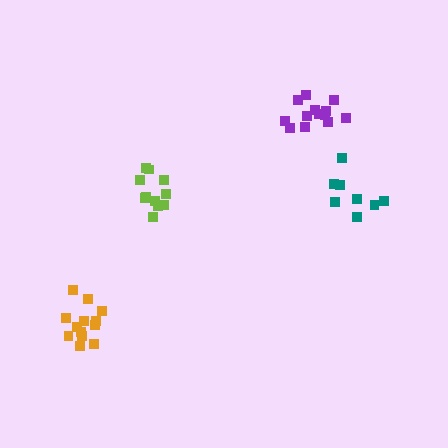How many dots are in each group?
Group 1: 11 dots, Group 2: 8 dots, Group 3: 13 dots, Group 4: 13 dots (45 total).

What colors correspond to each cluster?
The clusters are colored: lime, teal, purple, orange.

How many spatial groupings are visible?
There are 4 spatial groupings.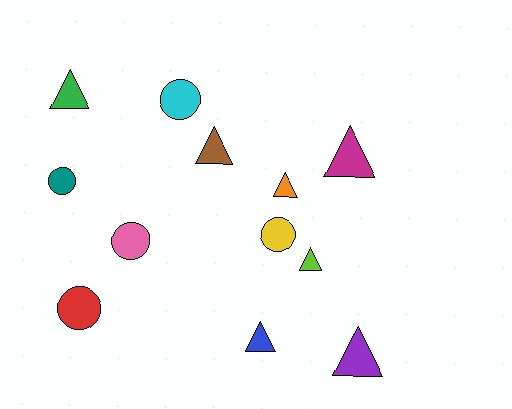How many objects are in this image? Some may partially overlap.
There are 12 objects.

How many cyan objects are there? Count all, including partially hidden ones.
There is 1 cyan object.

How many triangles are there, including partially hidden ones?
There are 7 triangles.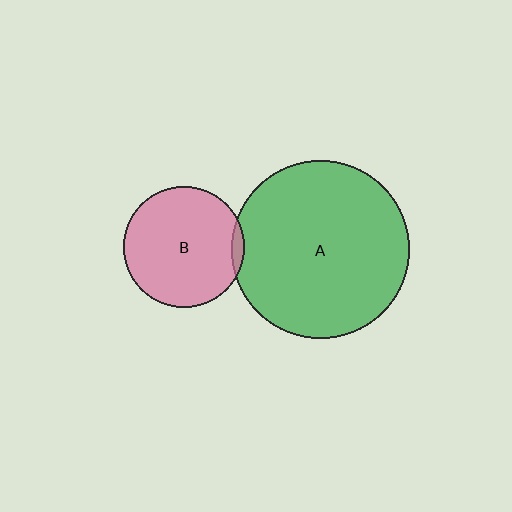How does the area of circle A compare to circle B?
Approximately 2.2 times.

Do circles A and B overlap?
Yes.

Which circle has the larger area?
Circle A (green).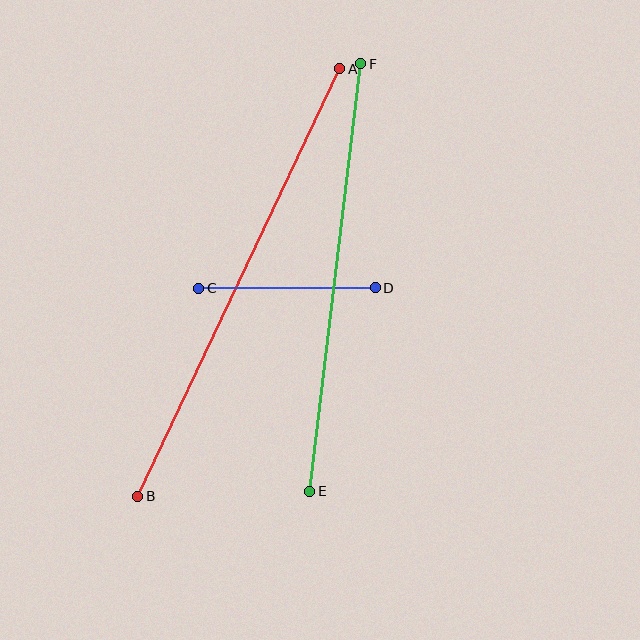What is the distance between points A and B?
The distance is approximately 473 pixels.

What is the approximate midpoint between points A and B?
The midpoint is at approximately (239, 283) pixels.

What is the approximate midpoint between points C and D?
The midpoint is at approximately (287, 288) pixels.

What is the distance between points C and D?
The distance is approximately 177 pixels.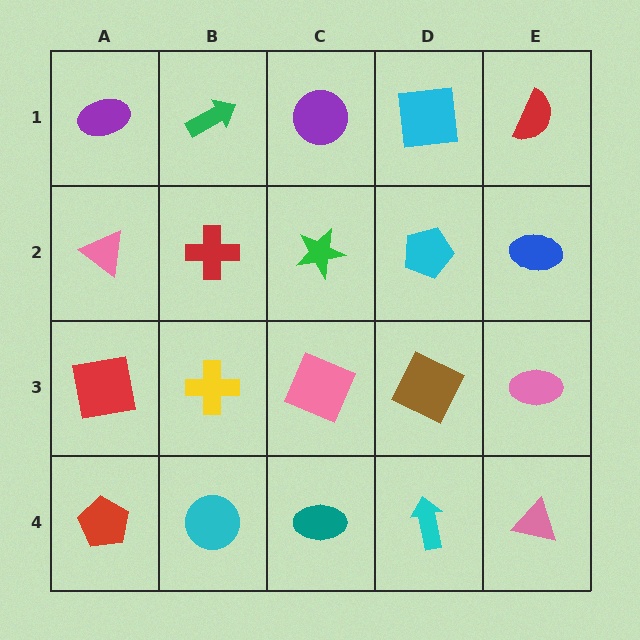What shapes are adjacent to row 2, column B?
A green arrow (row 1, column B), a yellow cross (row 3, column B), a pink triangle (row 2, column A), a green star (row 2, column C).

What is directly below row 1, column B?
A red cross.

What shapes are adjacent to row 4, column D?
A brown square (row 3, column D), a teal ellipse (row 4, column C), a pink triangle (row 4, column E).